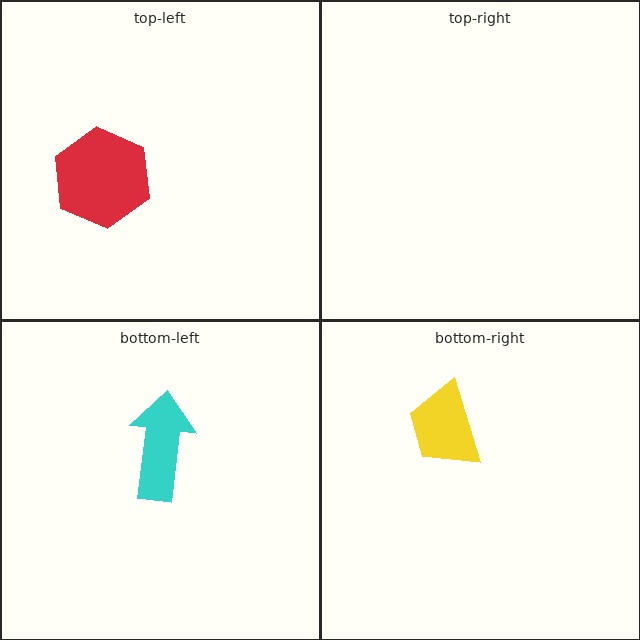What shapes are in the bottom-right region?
The yellow trapezoid.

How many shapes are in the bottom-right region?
1.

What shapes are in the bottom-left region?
The cyan arrow.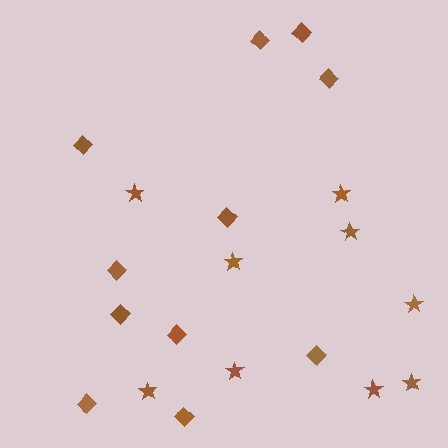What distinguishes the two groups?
There are 2 groups: one group of diamonds (11) and one group of stars (9).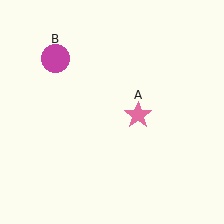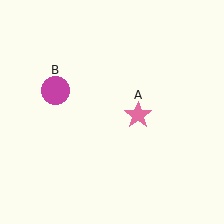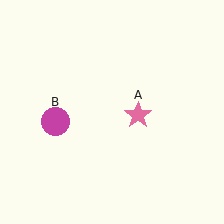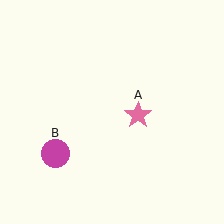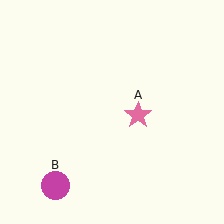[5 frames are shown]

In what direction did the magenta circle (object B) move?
The magenta circle (object B) moved down.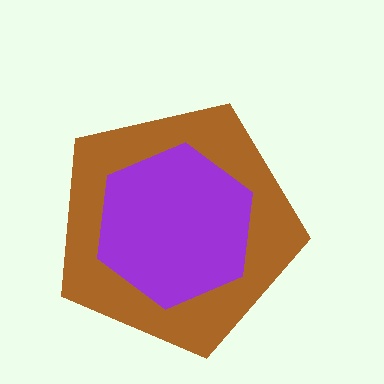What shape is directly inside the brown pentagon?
The purple hexagon.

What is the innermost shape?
The purple hexagon.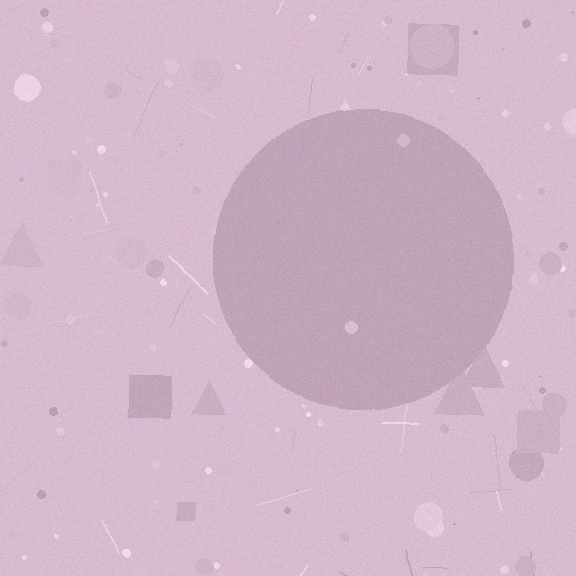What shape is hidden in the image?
A circle is hidden in the image.